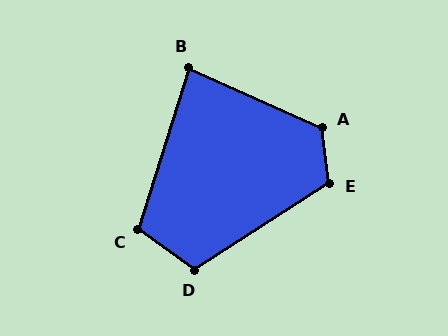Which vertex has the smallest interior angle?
B, at approximately 83 degrees.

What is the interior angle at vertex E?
Approximately 116 degrees (obtuse).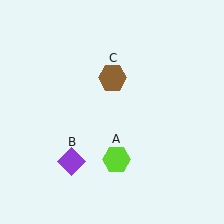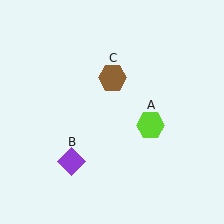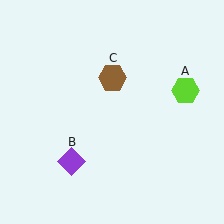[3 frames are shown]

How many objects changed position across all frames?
1 object changed position: lime hexagon (object A).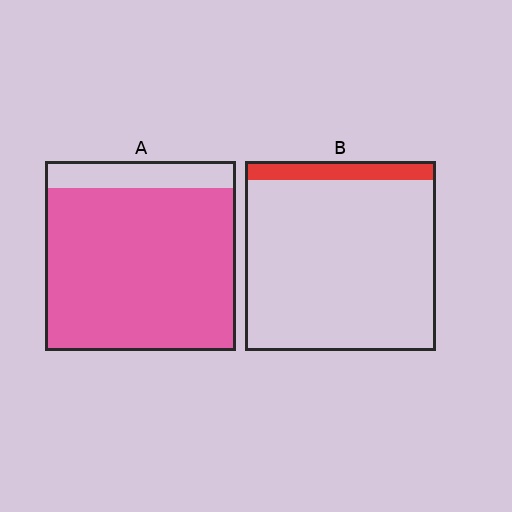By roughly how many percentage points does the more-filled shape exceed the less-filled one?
By roughly 75 percentage points (A over B).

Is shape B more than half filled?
No.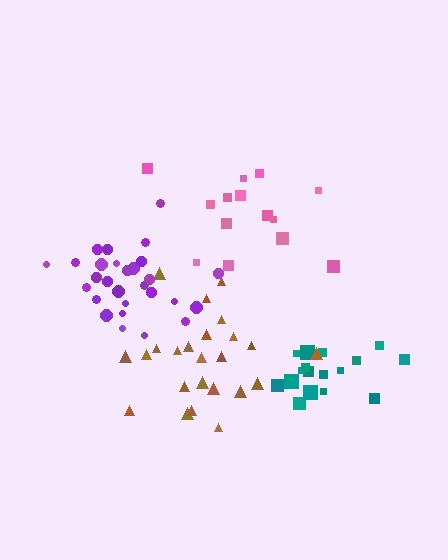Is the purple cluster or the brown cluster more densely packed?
Purple.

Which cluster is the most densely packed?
Teal.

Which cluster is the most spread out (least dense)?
Pink.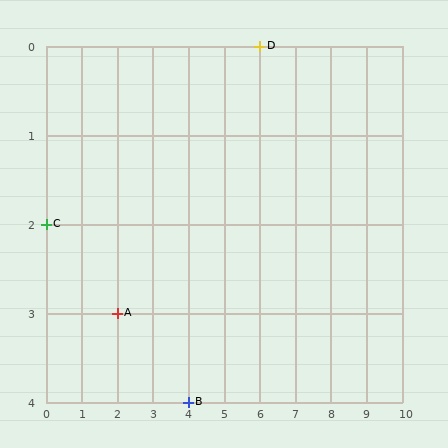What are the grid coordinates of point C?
Point C is at grid coordinates (0, 2).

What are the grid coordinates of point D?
Point D is at grid coordinates (6, 0).